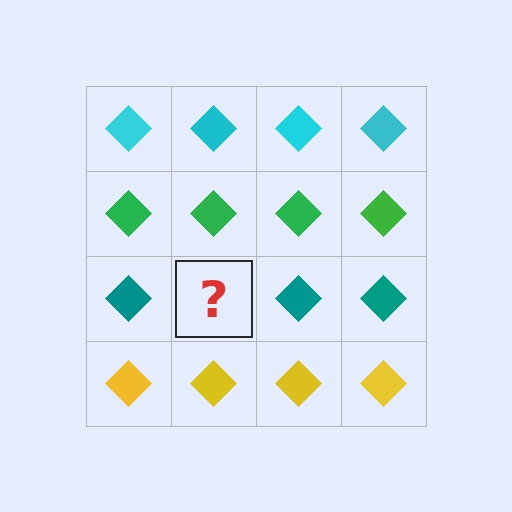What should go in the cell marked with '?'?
The missing cell should contain a teal diamond.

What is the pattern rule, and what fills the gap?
The rule is that each row has a consistent color. The gap should be filled with a teal diamond.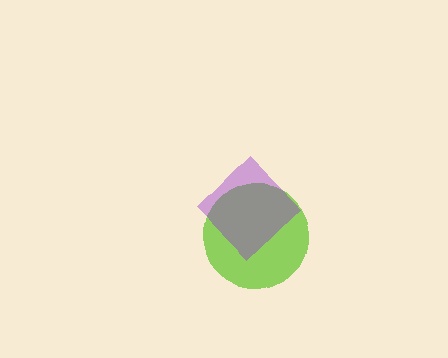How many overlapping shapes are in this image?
There are 2 overlapping shapes in the image.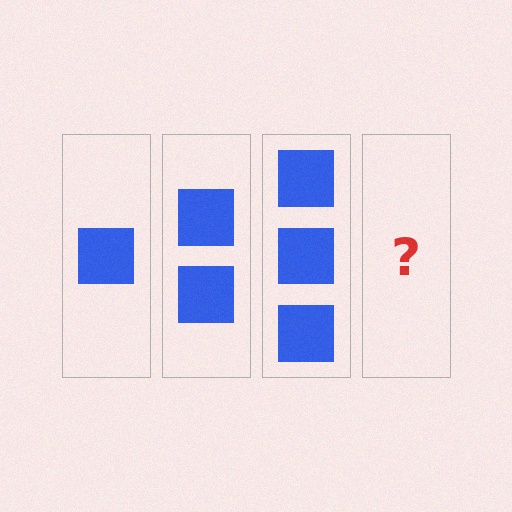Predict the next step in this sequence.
The next step is 4 squares.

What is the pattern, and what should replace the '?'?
The pattern is that each step adds one more square. The '?' should be 4 squares.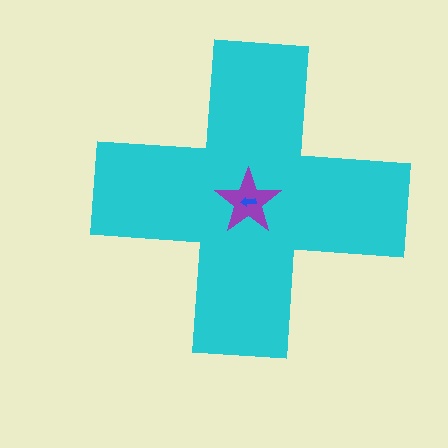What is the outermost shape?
The cyan cross.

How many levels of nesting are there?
3.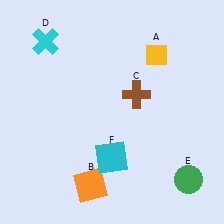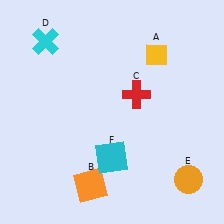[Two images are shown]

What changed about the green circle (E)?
In Image 1, E is green. In Image 2, it changed to orange.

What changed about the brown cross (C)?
In Image 1, C is brown. In Image 2, it changed to red.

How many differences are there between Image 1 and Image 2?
There are 2 differences between the two images.